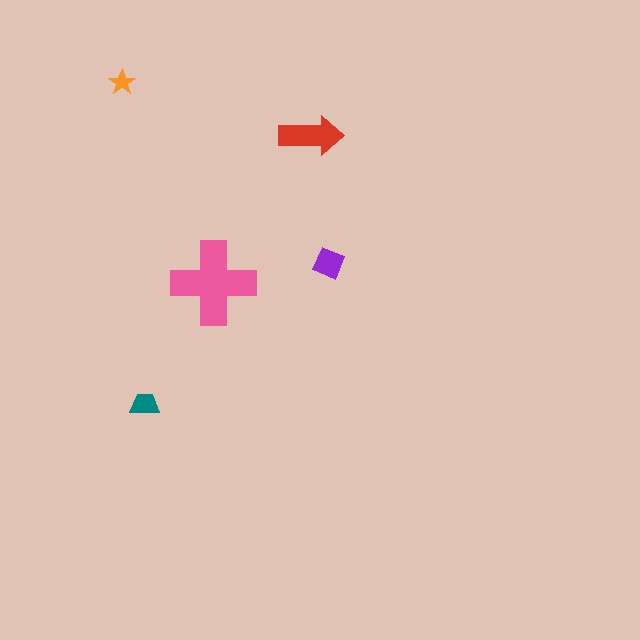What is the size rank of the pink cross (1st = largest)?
1st.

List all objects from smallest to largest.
The orange star, the teal trapezoid, the purple diamond, the red arrow, the pink cross.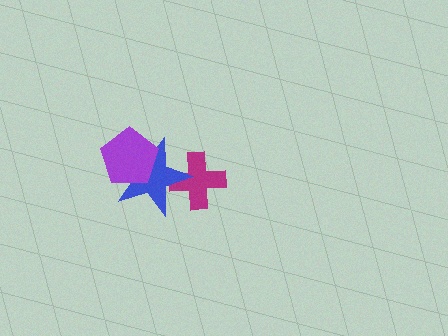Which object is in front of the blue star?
The purple pentagon is in front of the blue star.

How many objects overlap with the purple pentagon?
1 object overlaps with the purple pentagon.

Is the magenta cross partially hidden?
Yes, it is partially covered by another shape.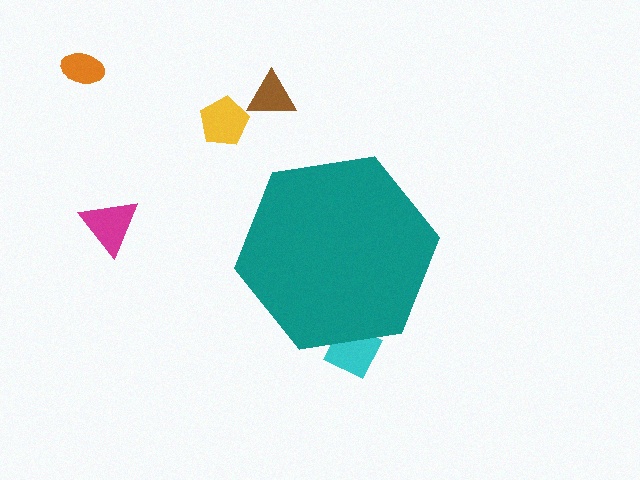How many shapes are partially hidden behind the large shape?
1 shape is partially hidden.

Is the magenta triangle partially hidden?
No, the magenta triangle is fully visible.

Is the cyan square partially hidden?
Yes, the cyan square is partially hidden behind the teal hexagon.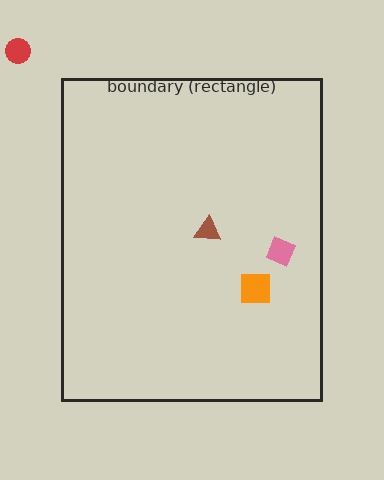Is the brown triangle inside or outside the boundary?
Inside.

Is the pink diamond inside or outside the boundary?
Inside.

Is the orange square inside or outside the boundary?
Inside.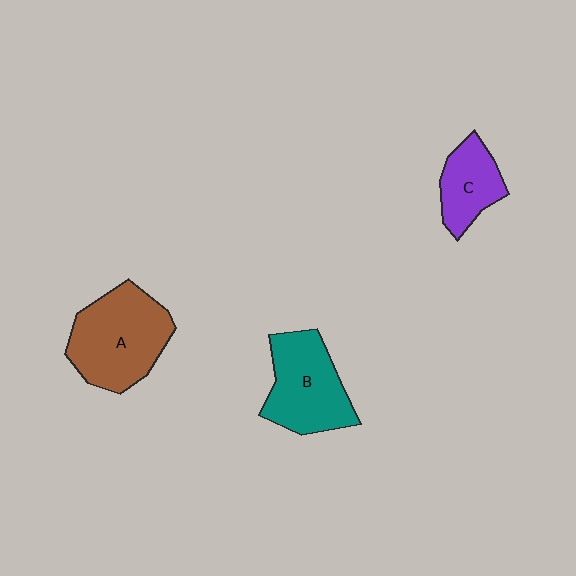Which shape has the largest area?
Shape A (brown).